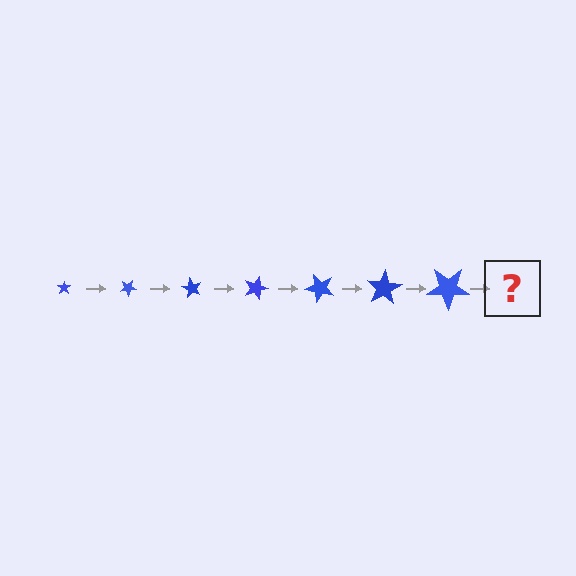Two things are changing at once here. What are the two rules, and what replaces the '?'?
The two rules are that the star grows larger each step and it rotates 30 degrees each step. The '?' should be a star, larger than the previous one and rotated 210 degrees from the start.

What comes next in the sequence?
The next element should be a star, larger than the previous one and rotated 210 degrees from the start.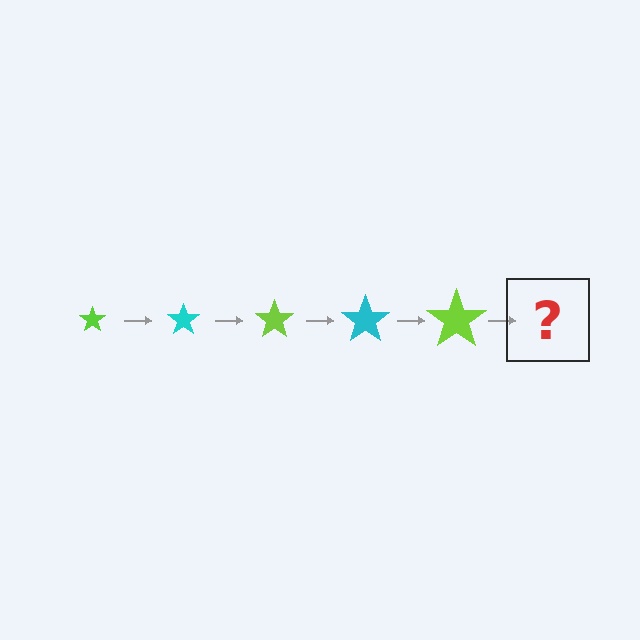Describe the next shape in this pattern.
It should be a cyan star, larger than the previous one.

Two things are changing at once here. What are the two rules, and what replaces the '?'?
The two rules are that the star grows larger each step and the color cycles through lime and cyan. The '?' should be a cyan star, larger than the previous one.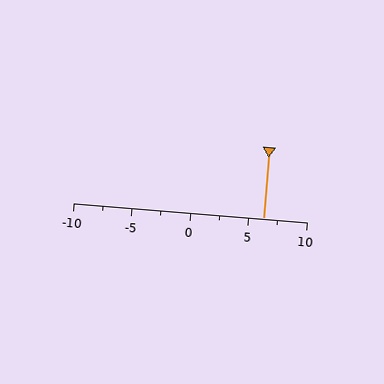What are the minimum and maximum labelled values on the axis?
The axis runs from -10 to 10.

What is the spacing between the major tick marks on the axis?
The major ticks are spaced 5 apart.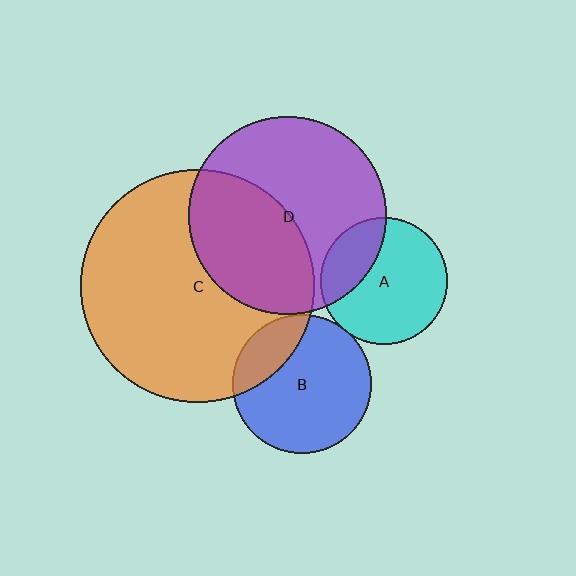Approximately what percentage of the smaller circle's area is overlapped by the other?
Approximately 30%.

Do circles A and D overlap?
Yes.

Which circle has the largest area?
Circle C (orange).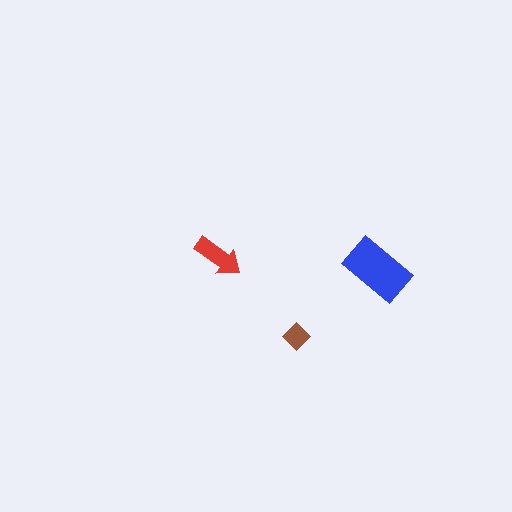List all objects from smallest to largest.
The brown diamond, the red arrow, the blue rectangle.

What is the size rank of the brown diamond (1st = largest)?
3rd.